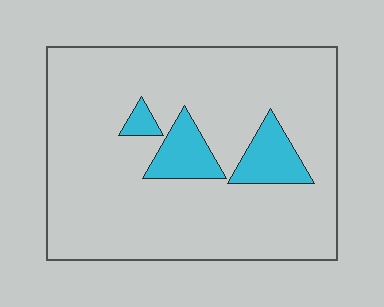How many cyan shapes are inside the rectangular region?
3.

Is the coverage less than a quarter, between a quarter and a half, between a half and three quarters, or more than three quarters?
Less than a quarter.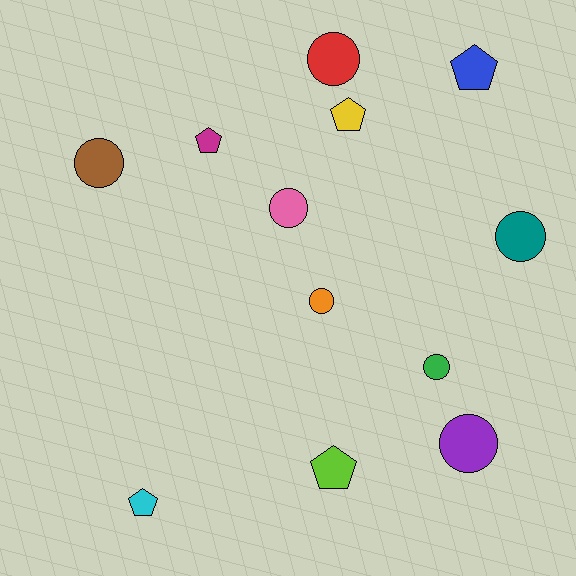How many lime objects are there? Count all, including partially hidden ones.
There is 1 lime object.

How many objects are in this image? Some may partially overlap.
There are 12 objects.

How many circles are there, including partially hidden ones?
There are 7 circles.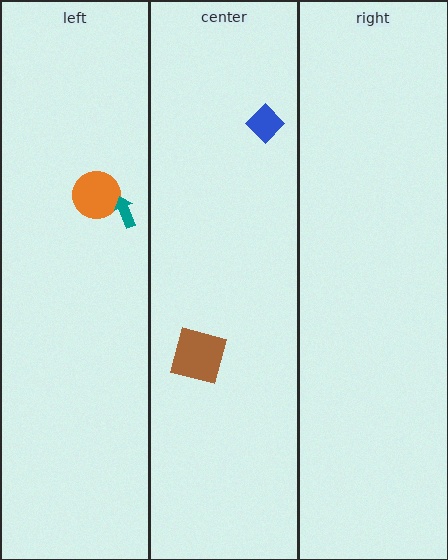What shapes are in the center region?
The blue diamond, the brown square.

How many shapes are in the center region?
2.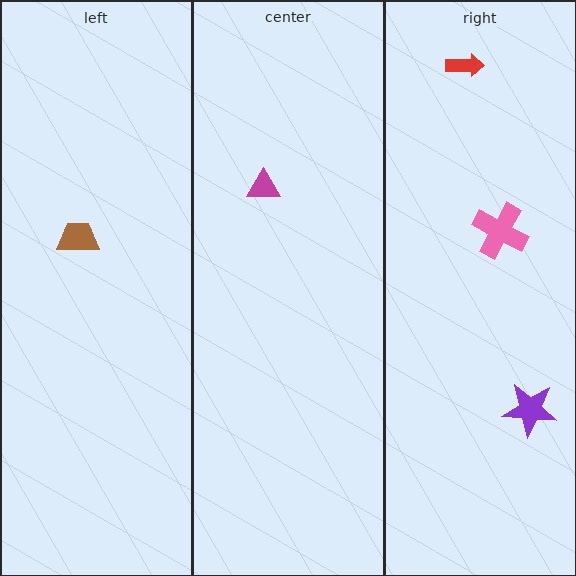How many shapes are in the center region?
1.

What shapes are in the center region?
The magenta triangle.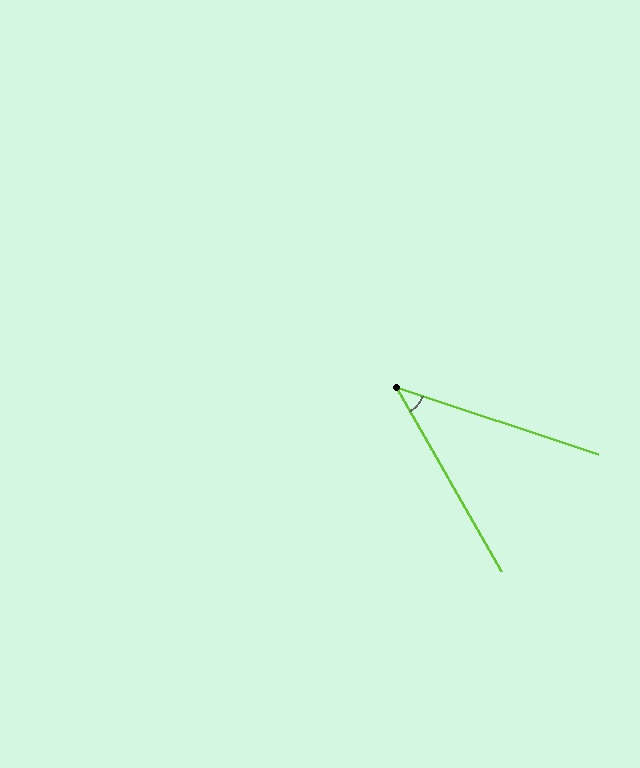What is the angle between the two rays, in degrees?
Approximately 42 degrees.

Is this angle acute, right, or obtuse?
It is acute.